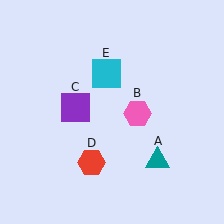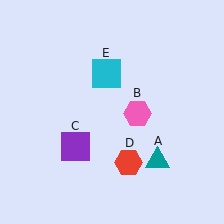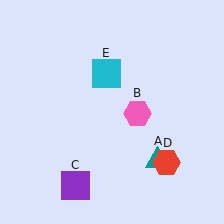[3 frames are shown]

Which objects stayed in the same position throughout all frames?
Teal triangle (object A) and pink hexagon (object B) and cyan square (object E) remained stationary.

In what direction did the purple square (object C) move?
The purple square (object C) moved down.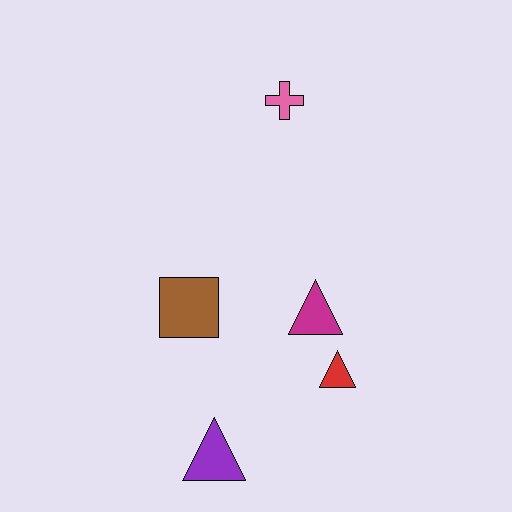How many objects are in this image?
There are 5 objects.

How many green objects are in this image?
There are no green objects.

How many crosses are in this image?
There is 1 cross.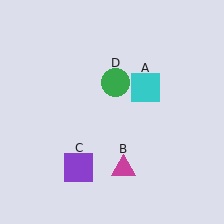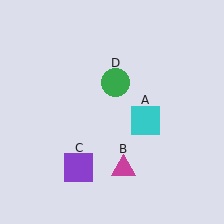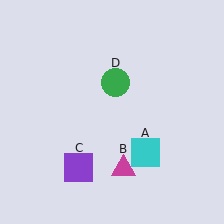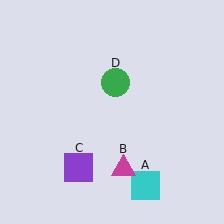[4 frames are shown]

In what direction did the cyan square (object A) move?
The cyan square (object A) moved down.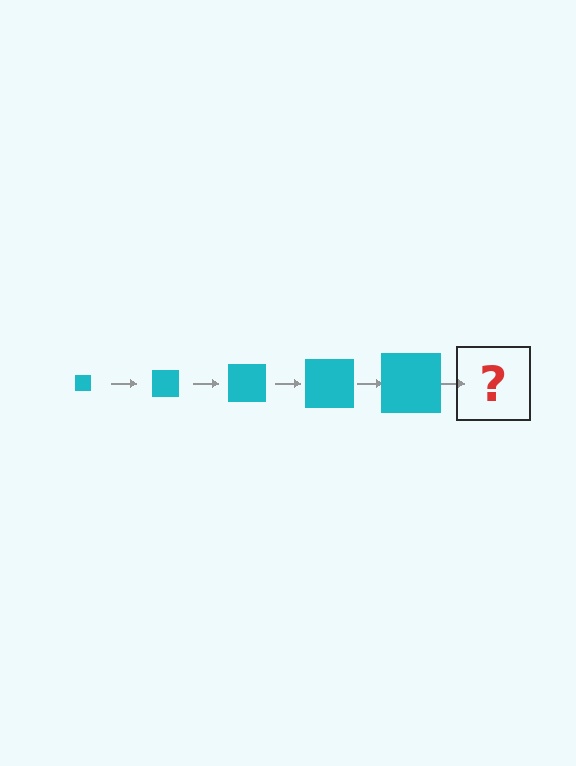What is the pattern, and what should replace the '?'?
The pattern is that the square gets progressively larger each step. The '?' should be a cyan square, larger than the previous one.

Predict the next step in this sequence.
The next step is a cyan square, larger than the previous one.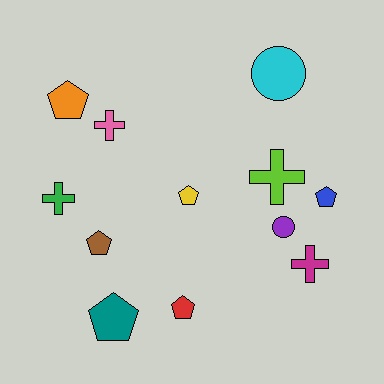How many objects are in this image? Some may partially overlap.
There are 12 objects.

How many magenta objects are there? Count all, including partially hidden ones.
There is 1 magenta object.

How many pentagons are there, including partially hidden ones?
There are 6 pentagons.